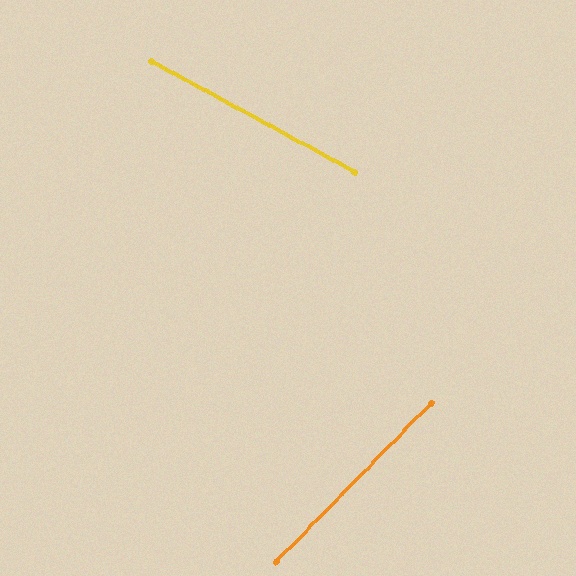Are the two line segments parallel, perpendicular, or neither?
Neither parallel nor perpendicular — they differ by about 74°.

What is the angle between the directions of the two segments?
Approximately 74 degrees.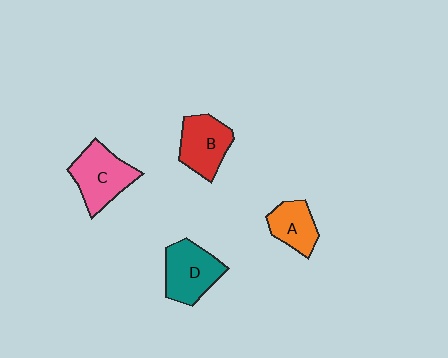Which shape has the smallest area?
Shape A (orange).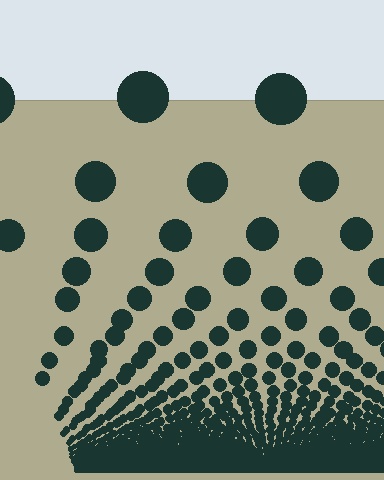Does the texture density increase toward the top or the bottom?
Density increases toward the bottom.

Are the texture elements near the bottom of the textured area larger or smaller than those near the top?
Smaller. The gradient is inverted — elements near the bottom are smaller and denser.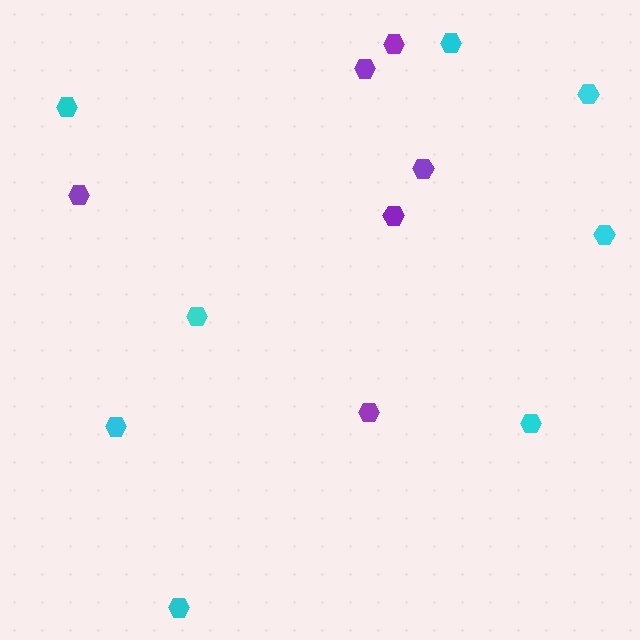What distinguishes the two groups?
There are 2 groups: one group of cyan hexagons (8) and one group of purple hexagons (6).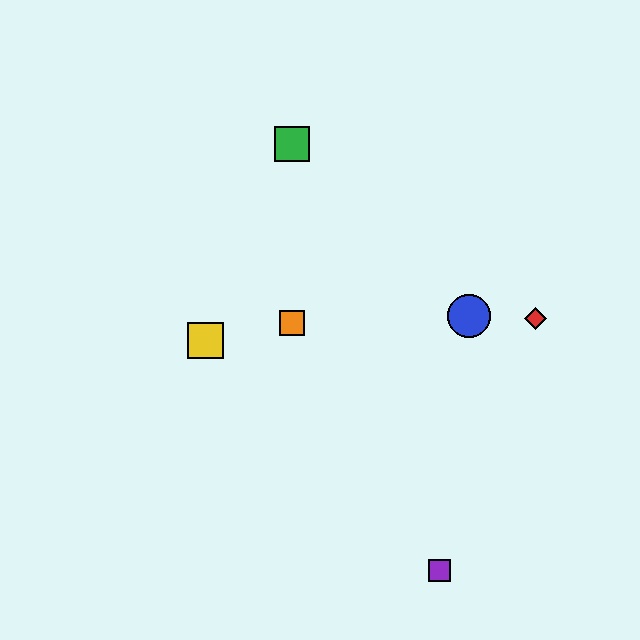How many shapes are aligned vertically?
2 shapes (the green square, the orange square) are aligned vertically.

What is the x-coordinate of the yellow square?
The yellow square is at x≈205.